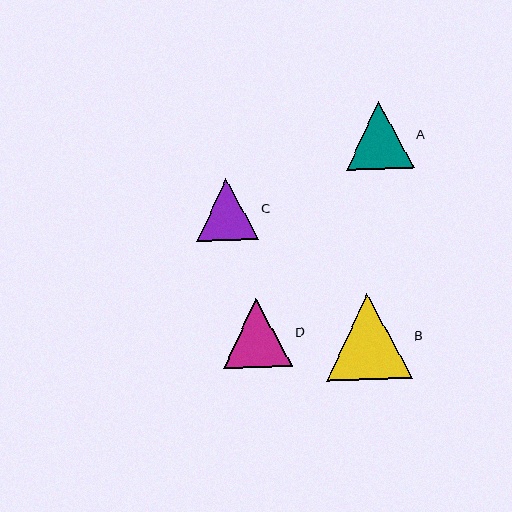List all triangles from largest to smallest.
From largest to smallest: B, D, A, C.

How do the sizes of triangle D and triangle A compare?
Triangle D and triangle A are approximately the same size.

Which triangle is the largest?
Triangle B is the largest with a size of approximately 86 pixels.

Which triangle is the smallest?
Triangle C is the smallest with a size of approximately 62 pixels.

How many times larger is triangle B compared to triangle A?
Triangle B is approximately 1.3 times the size of triangle A.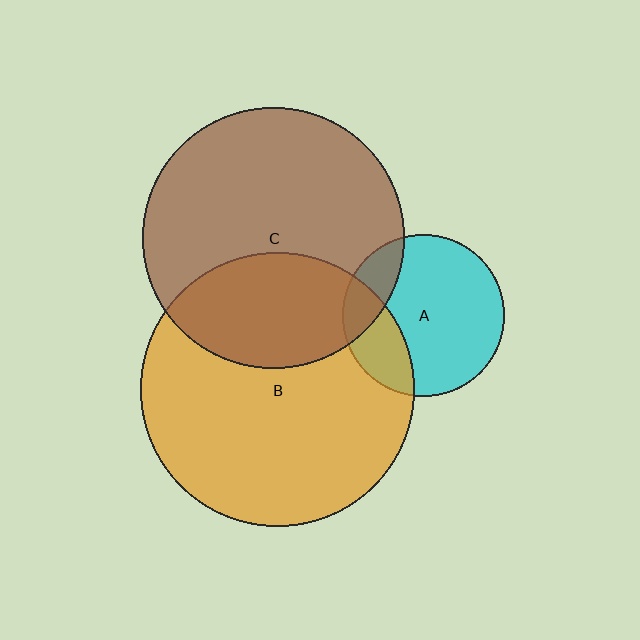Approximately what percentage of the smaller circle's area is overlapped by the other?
Approximately 15%.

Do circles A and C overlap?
Yes.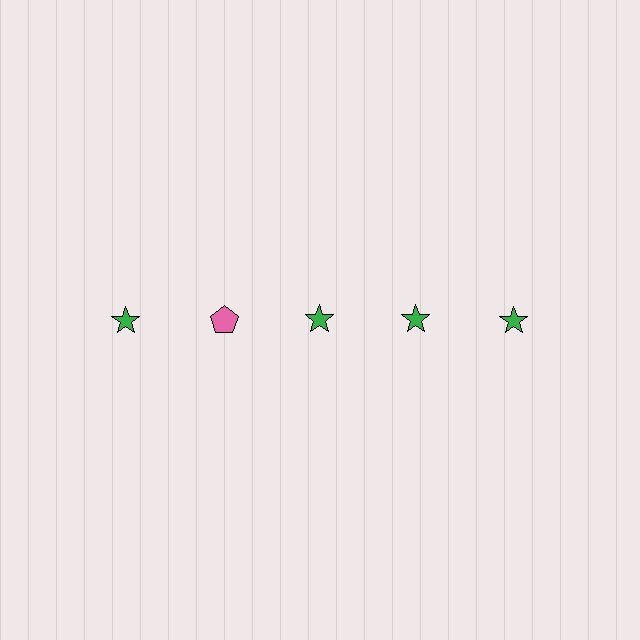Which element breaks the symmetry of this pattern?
The pink pentagon in the top row, second from left column breaks the symmetry. All other shapes are green stars.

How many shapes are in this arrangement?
There are 5 shapes arranged in a grid pattern.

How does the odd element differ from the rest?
It differs in both color (pink instead of green) and shape (pentagon instead of star).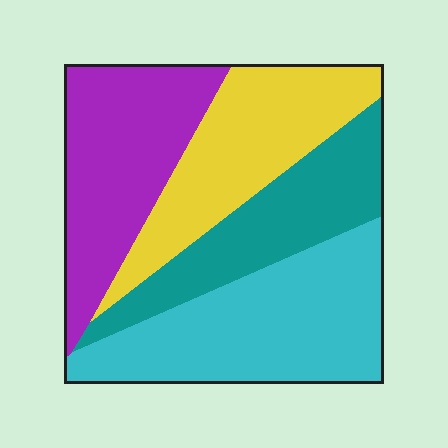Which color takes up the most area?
Cyan, at roughly 30%.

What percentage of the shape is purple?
Purple covers around 25% of the shape.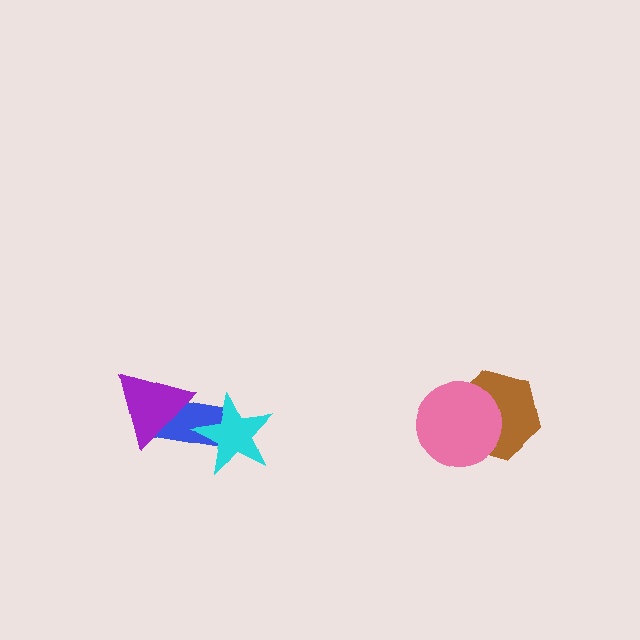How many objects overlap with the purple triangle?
1 object overlaps with the purple triangle.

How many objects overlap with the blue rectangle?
2 objects overlap with the blue rectangle.